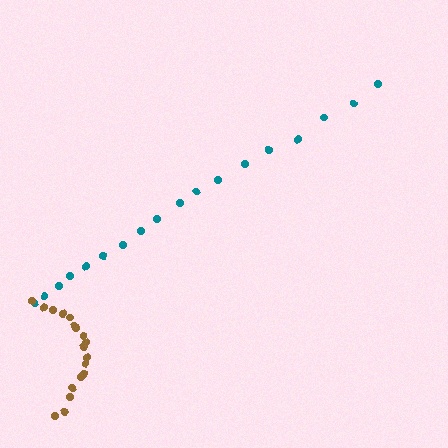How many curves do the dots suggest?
There are 2 distinct paths.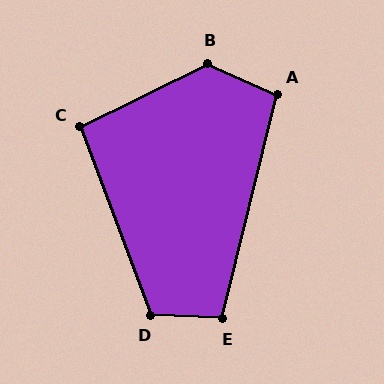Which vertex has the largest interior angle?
B, at approximately 129 degrees.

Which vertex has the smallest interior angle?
C, at approximately 96 degrees.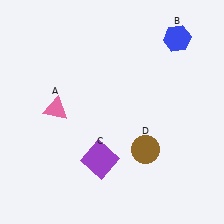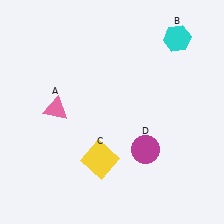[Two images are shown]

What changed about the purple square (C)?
In Image 1, C is purple. In Image 2, it changed to yellow.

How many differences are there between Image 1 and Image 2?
There are 3 differences between the two images.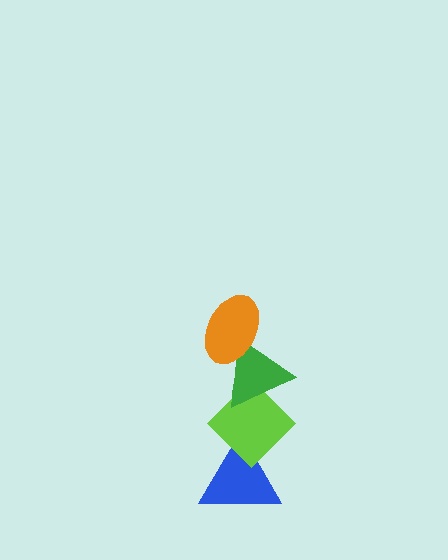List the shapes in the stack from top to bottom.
From top to bottom: the orange ellipse, the green triangle, the lime diamond, the blue triangle.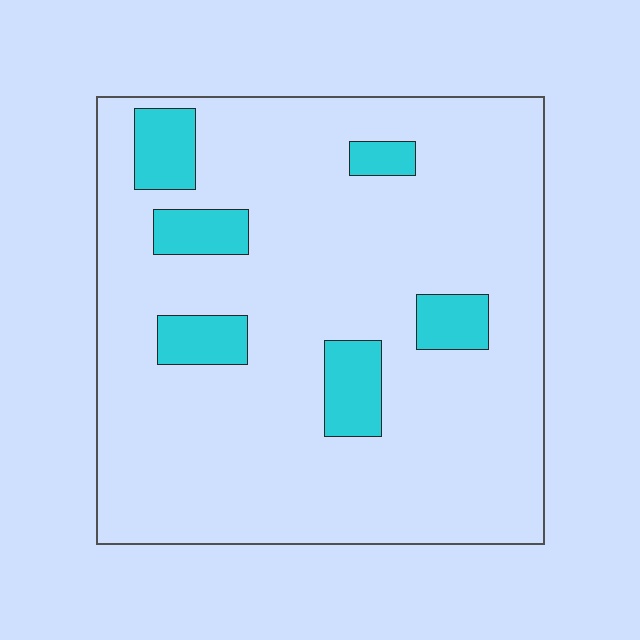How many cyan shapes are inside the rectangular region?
6.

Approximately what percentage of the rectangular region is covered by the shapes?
Approximately 15%.